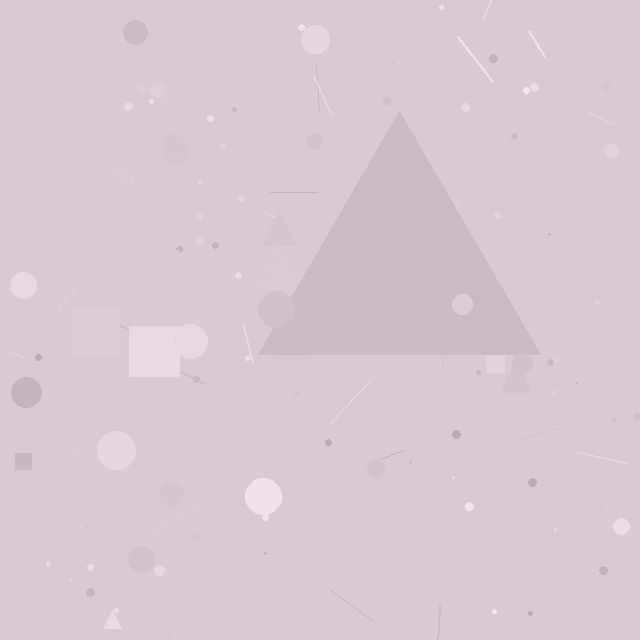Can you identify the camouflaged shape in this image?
The camouflaged shape is a triangle.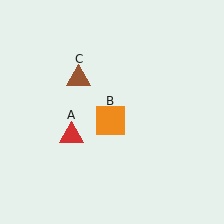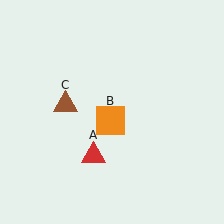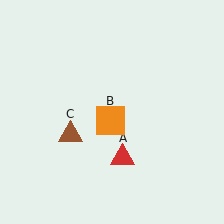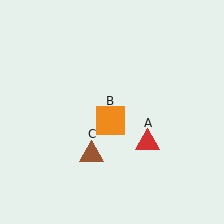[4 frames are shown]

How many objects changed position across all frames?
2 objects changed position: red triangle (object A), brown triangle (object C).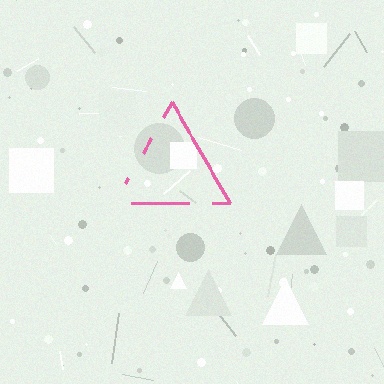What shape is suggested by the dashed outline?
The dashed outline suggests a triangle.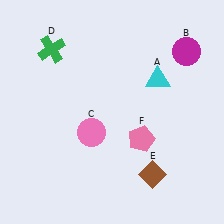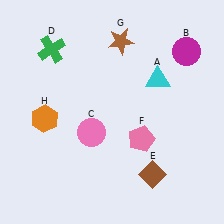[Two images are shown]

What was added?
A brown star (G), an orange hexagon (H) were added in Image 2.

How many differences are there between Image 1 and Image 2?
There are 2 differences between the two images.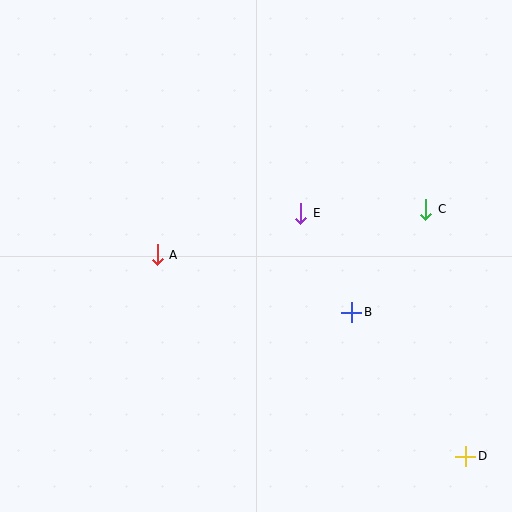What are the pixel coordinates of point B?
Point B is at (352, 312).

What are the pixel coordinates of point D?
Point D is at (466, 456).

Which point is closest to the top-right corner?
Point C is closest to the top-right corner.